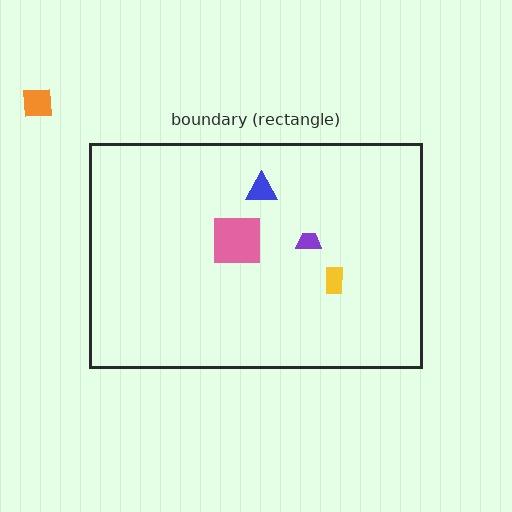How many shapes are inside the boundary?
4 inside, 1 outside.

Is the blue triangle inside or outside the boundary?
Inside.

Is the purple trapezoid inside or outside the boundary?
Inside.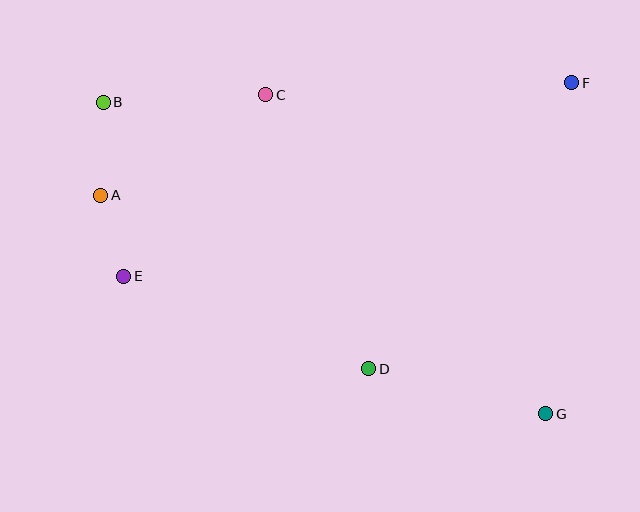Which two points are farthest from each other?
Points B and G are farthest from each other.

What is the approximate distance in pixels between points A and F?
The distance between A and F is approximately 484 pixels.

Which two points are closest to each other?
Points A and E are closest to each other.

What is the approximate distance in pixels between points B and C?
The distance between B and C is approximately 163 pixels.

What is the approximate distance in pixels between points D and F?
The distance between D and F is approximately 351 pixels.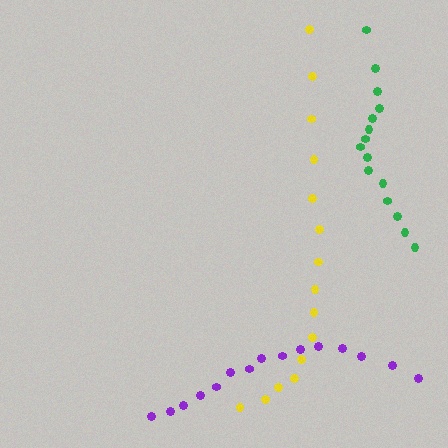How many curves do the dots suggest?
There are 3 distinct paths.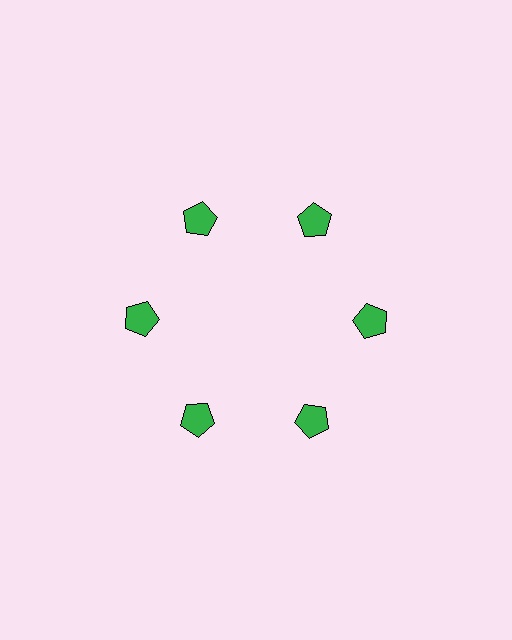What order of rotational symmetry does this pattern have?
This pattern has 6-fold rotational symmetry.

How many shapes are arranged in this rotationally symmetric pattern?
There are 6 shapes, arranged in 6 groups of 1.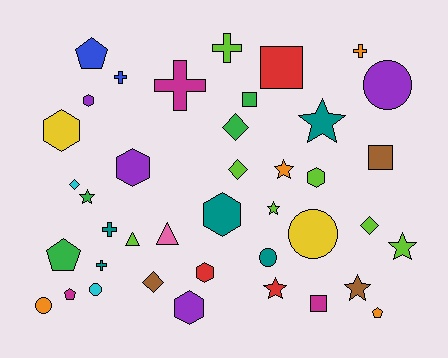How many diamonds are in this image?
There are 5 diamonds.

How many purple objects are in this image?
There are 4 purple objects.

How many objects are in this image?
There are 40 objects.